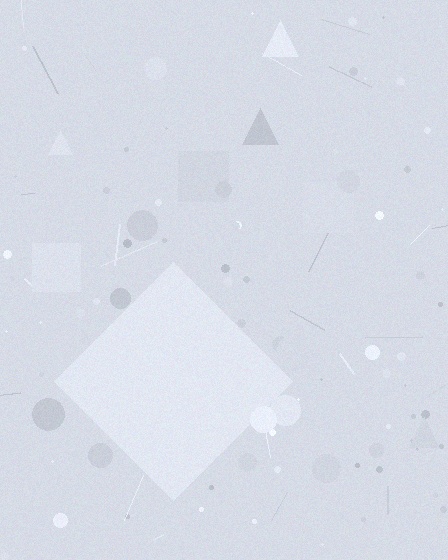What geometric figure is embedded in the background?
A diamond is embedded in the background.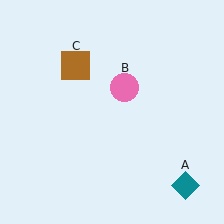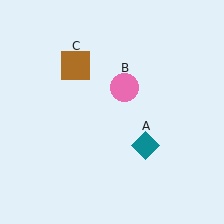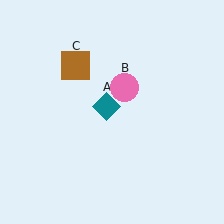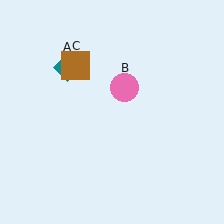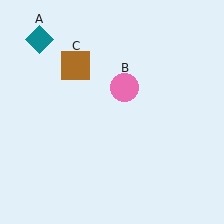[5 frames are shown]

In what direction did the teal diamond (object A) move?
The teal diamond (object A) moved up and to the left.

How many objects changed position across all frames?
1 object changed position: teal diamond (object A).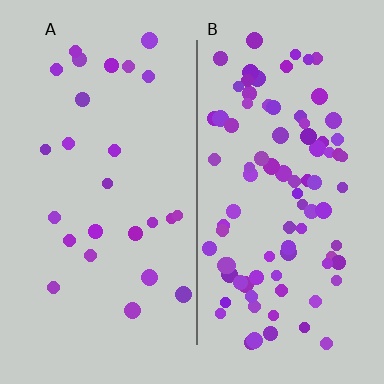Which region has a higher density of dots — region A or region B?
B (the right).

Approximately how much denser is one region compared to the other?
Approximately 3.4× — region B over region A.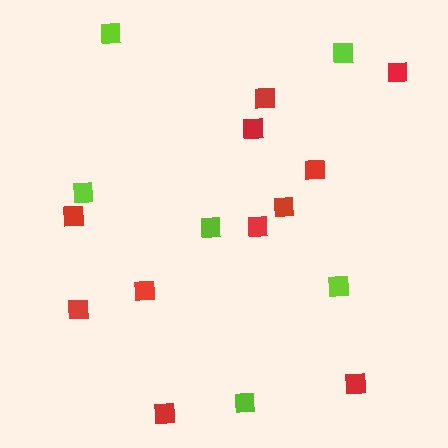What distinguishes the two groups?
There are 2 groups: one group of lime squares (6) and one group of red squares (11).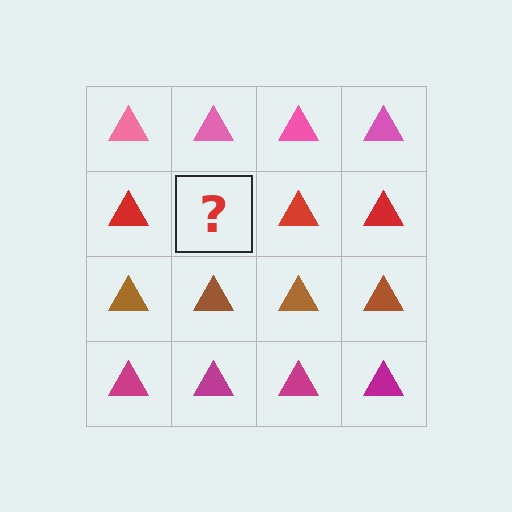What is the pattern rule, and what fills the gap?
The rule is that each row has a consistent color. The gap should be filled with a red triangle.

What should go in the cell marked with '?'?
The missing cell should contain a red triangle.